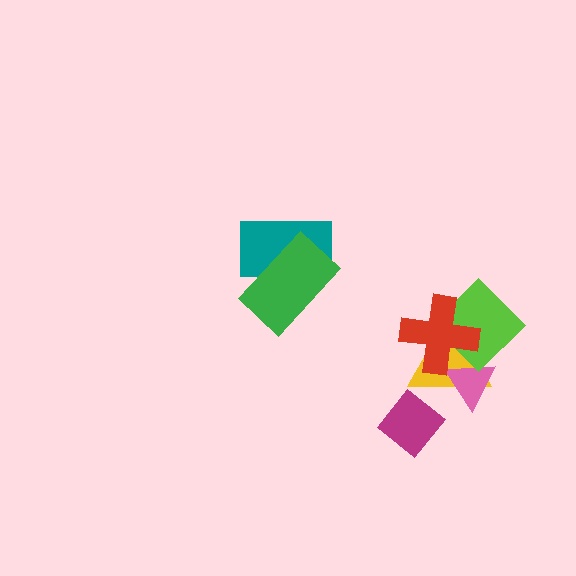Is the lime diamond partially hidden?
Yes, it is partially covered by another shape.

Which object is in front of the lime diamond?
The red cross is in front of the lime diamond.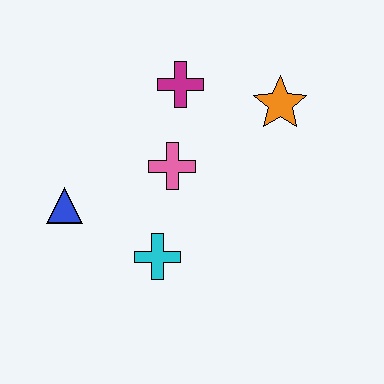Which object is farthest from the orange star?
The blue triangle is farthest from the orange star.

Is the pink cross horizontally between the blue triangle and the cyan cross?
No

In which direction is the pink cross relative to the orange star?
The pink cross is to the left of the orange star.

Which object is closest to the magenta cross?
The pink cross is closest to the magenta cross.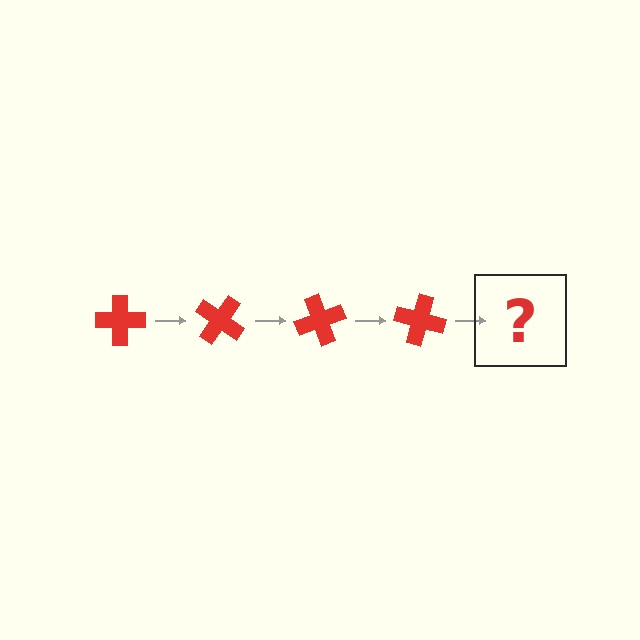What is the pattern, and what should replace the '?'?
The pattern is that the cross rotates 35 degrees each step. The '?' should be a red cross rotated 140 degrees.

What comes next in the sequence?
The next element should be a red cross rotated 140 degrees.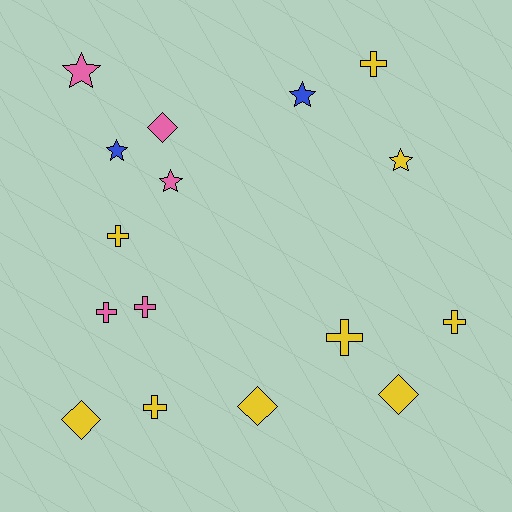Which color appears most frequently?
Yellow, with 9 objects.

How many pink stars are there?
There are 2 pink stars.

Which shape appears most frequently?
Cross, with 7 objects.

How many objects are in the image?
There are 16 objects.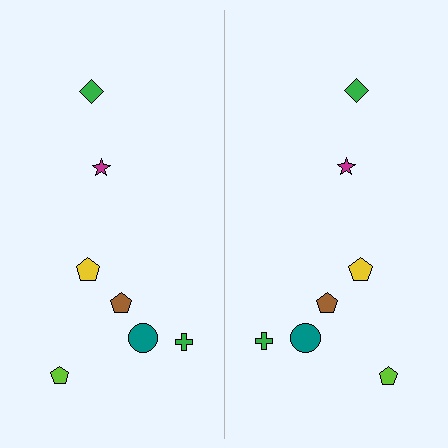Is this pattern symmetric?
Yes, this pattern has bilateral (reflection) symmetry.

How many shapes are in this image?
There are 14 shapes in this image.